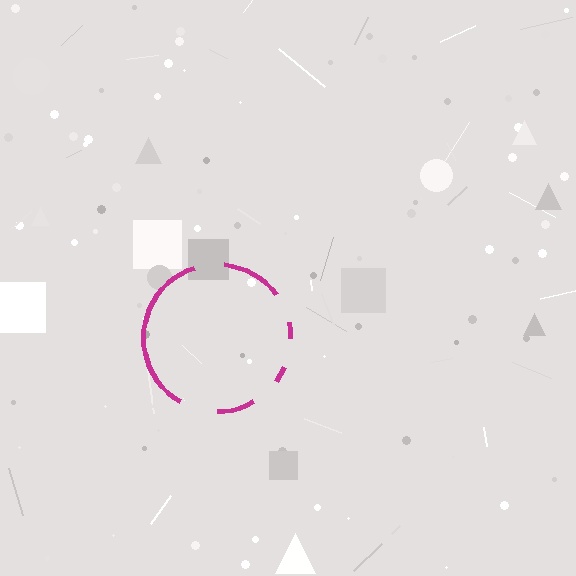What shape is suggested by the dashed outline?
The dashed outline suggests a circle.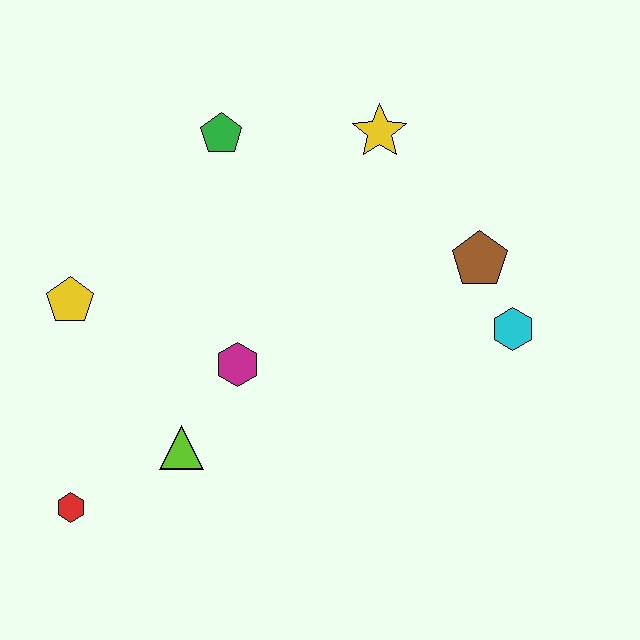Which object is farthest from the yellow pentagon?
The cyan hexagon is farthest from the yellow pentagon.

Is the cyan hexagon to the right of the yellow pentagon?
Yes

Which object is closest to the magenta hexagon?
The lime triangle is closest to the magenta hexagon.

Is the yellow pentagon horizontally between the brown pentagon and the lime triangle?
No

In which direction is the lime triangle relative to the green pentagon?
The lime triangle is below the green pentagon.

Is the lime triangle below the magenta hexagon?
Yes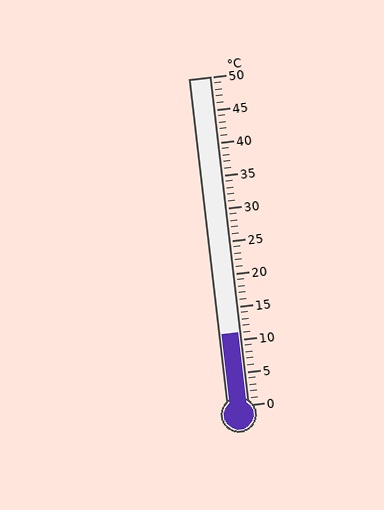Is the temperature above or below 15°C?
The temperature is below 15°C.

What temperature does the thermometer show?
The thermometer shows approximately 11°C.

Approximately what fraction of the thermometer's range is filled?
The thermometer is filled to approximately 20% of its range.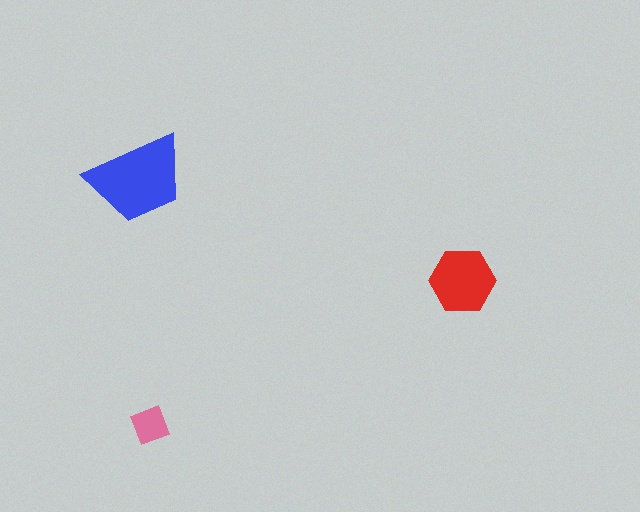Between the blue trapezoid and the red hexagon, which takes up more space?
The blue trapezoid.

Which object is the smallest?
The pink diamond.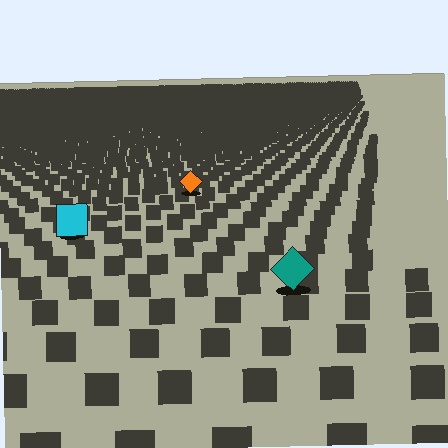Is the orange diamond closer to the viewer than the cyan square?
No. The cyan square is closer — you can tell from the texture gradient: the ground texture is coarser near it.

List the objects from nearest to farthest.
From nearest to farthest: the teal diamond, the cyan square, the orange diamond.